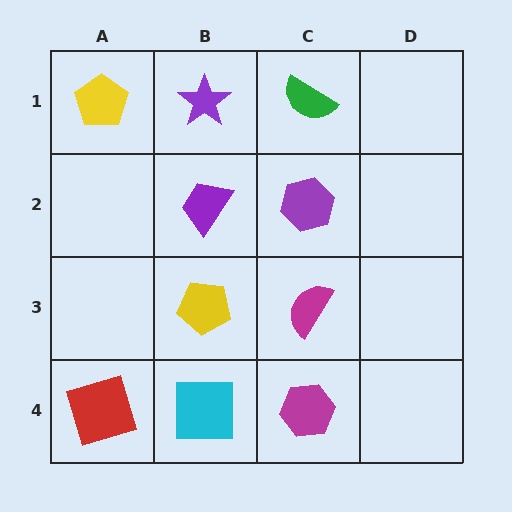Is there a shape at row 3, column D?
No, that cell is empty.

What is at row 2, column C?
A purple hexagon.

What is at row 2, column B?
A purple trapezoid.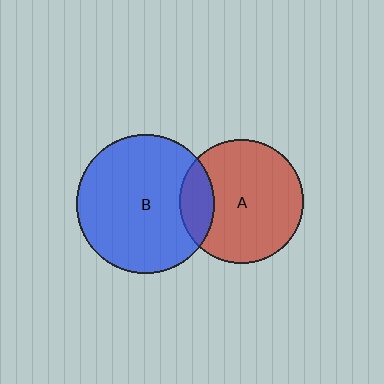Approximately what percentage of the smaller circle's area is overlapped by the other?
Approximately 20%.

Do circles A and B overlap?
Yes.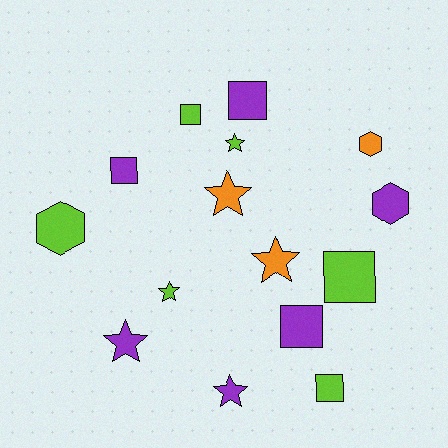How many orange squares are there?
There are no orange squares.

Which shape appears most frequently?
Square, with 6 objects.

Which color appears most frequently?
Lime, with 6 objects.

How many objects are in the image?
There are 15 objects.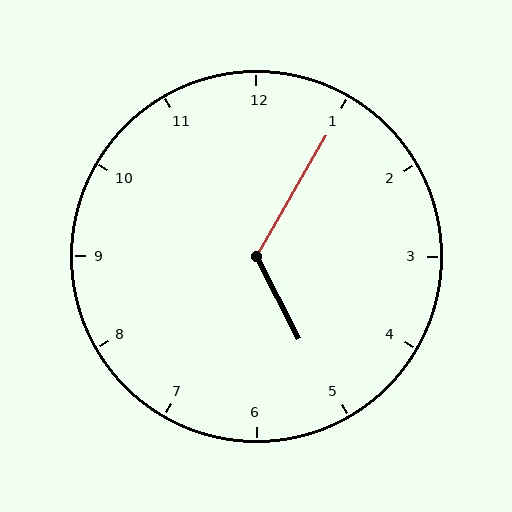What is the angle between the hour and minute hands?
Approximately 122 degrees.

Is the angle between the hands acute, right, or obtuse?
It is obtuse.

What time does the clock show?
5:05.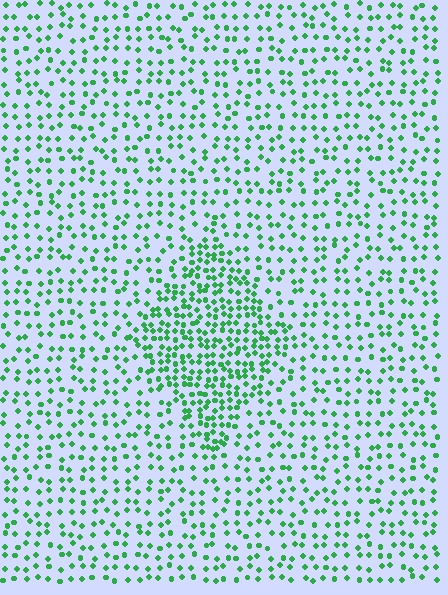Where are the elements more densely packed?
The elements are more densely packed inside the diamond boundary.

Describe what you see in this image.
The image contains small green elements arranged at two different densities. A diamond-shaped region is visible where the elements are more densely packed than the surrounding area.